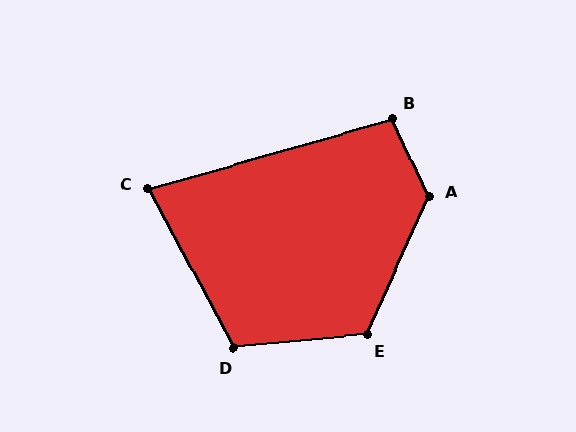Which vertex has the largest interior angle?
A, at approximately 131 degrees.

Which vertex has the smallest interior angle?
C, at approximately 78 degrees.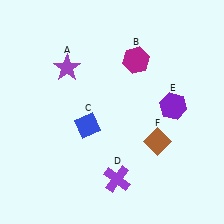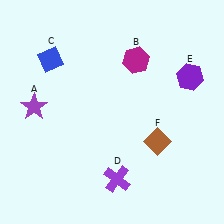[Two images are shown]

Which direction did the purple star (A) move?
The purple star (A) moved down.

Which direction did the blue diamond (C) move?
The blue diamond (C) moved up.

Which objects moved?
The objects that moved are: the purple star (A), the blue diamond (C), the purple hexagon (E).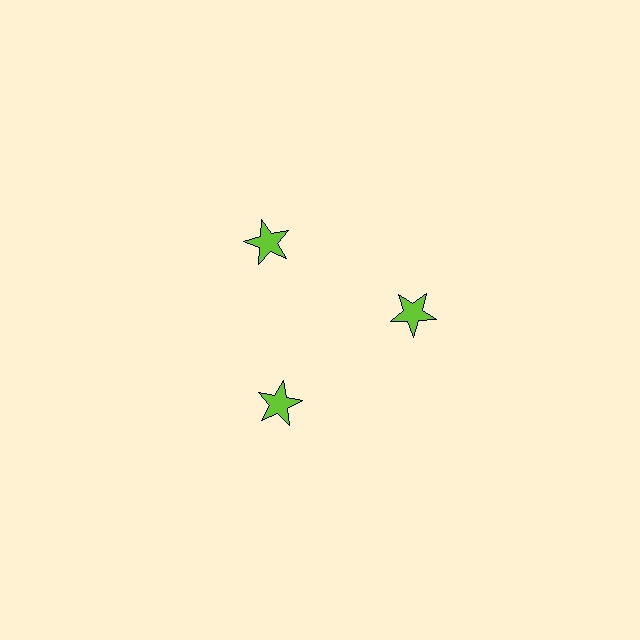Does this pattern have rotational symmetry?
Yes, this pattern has 3-fold rotational symmetry. It looks the same after rotating 120 degrees around the center.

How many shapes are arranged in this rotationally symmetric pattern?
There are 3 shapes, arranged in 3 groups of 1.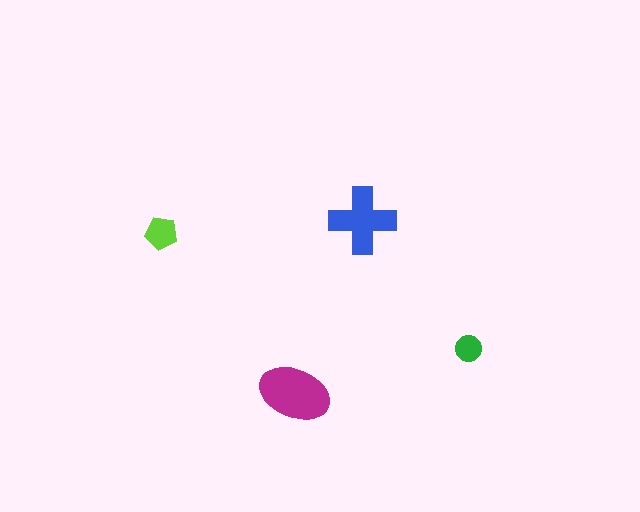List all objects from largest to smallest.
The magenta ellipse, the blue cross, the lime pentagon, the green circle.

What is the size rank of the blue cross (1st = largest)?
2nd.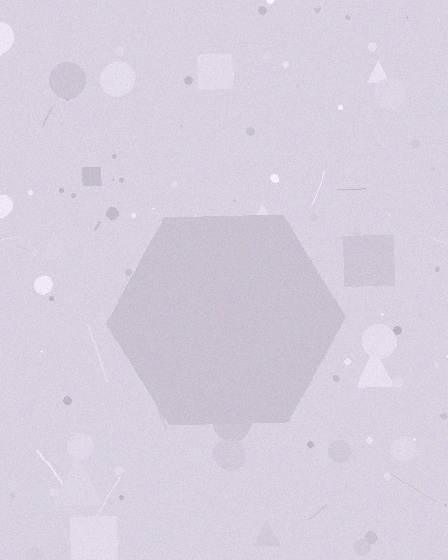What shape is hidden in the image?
A hexagon is hidden in the image.